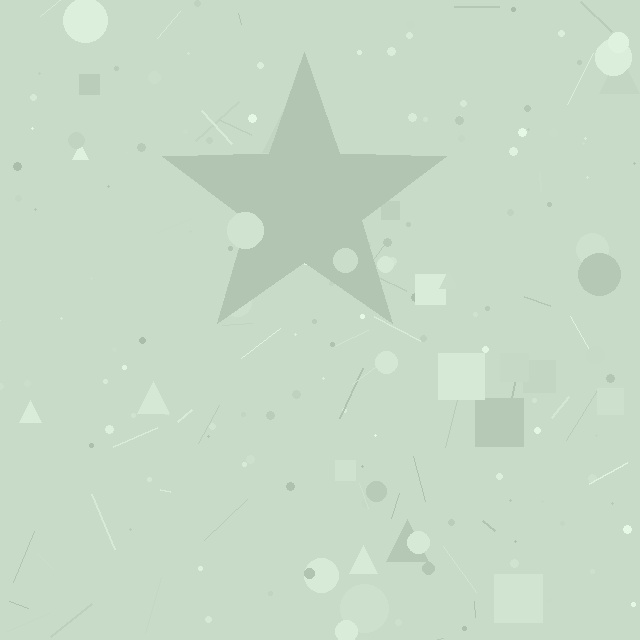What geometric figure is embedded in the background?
A star is embedded in the background.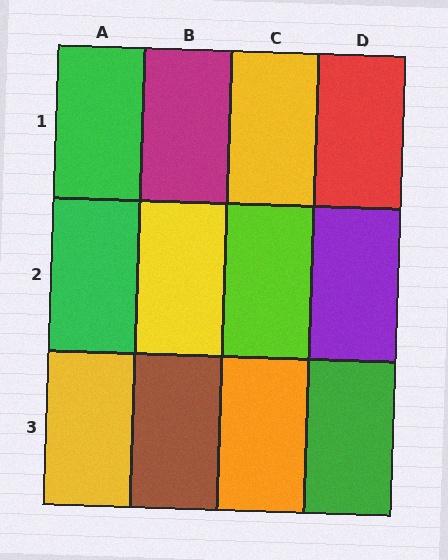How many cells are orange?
1 cell is orange.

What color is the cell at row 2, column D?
Purple.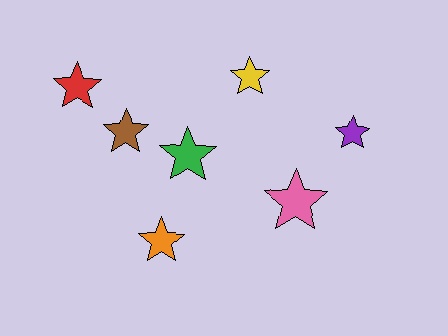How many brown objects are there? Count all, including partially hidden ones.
There is 1 brown object.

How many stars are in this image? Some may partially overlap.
There are 7 stars.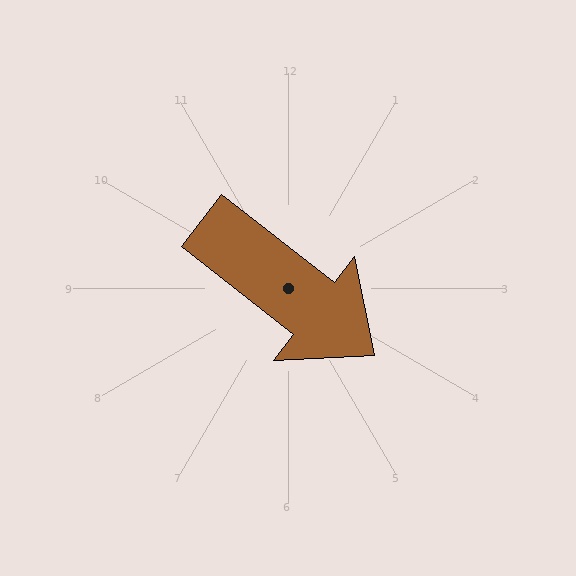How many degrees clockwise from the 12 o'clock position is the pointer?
Approximately 128 degrees.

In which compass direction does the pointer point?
Southeast.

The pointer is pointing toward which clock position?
Roughly 4 o'clock.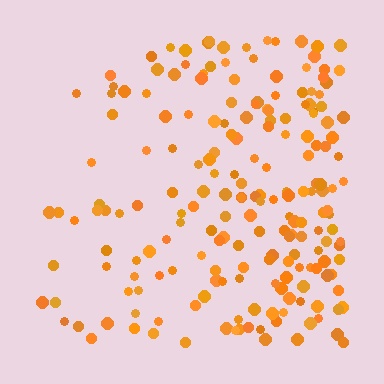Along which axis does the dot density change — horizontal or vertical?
Horizontal.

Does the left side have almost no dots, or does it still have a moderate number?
Still a moderate number, just noticeably fewer than the right.